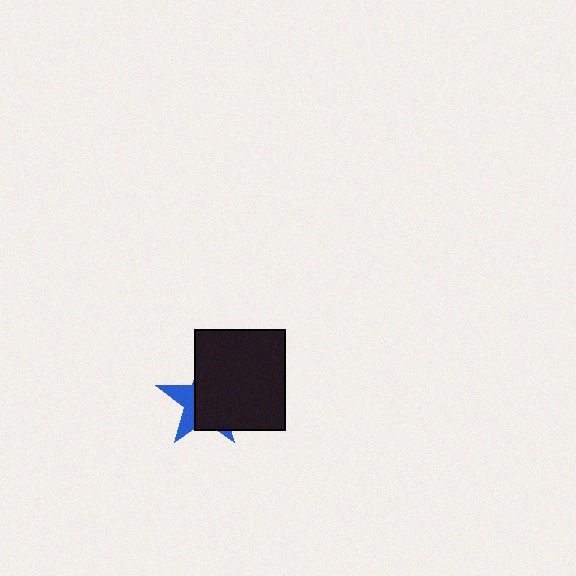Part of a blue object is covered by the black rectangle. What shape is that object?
It is a star.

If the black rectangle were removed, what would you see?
You would see the complete blue star.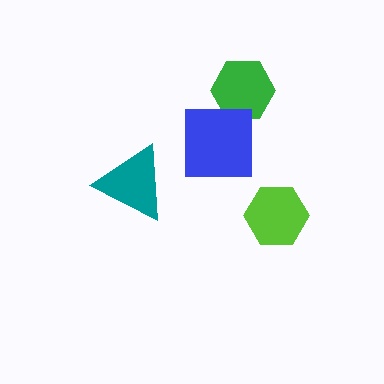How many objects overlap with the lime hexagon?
0 objects overlap with the lime hexagon.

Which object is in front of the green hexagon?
The blue square is in front of the green hexagon.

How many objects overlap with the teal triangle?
0 objects overlap with the teal triangle.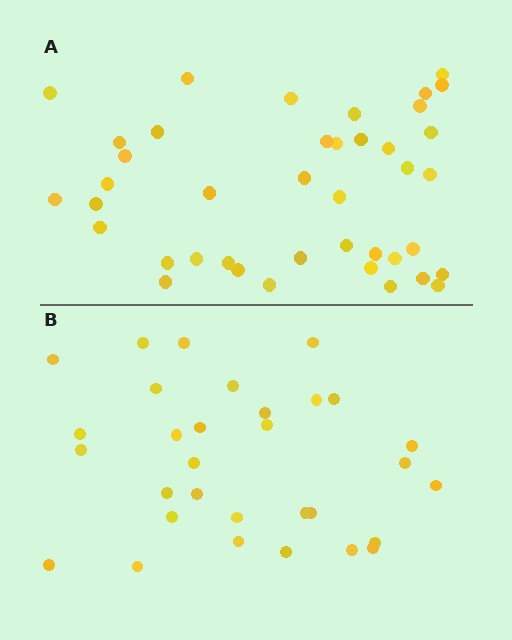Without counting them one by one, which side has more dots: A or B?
Region A (the top region) has more dots.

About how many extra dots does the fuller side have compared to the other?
Region A has roughly 10 or so more dots than region B.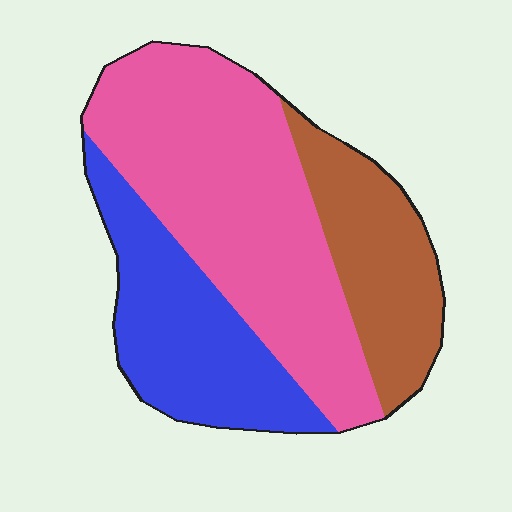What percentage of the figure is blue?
Blue covers around 30% of the figure.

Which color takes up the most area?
Pink, at roughly 50%.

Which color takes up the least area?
Brown, at roughly 20%.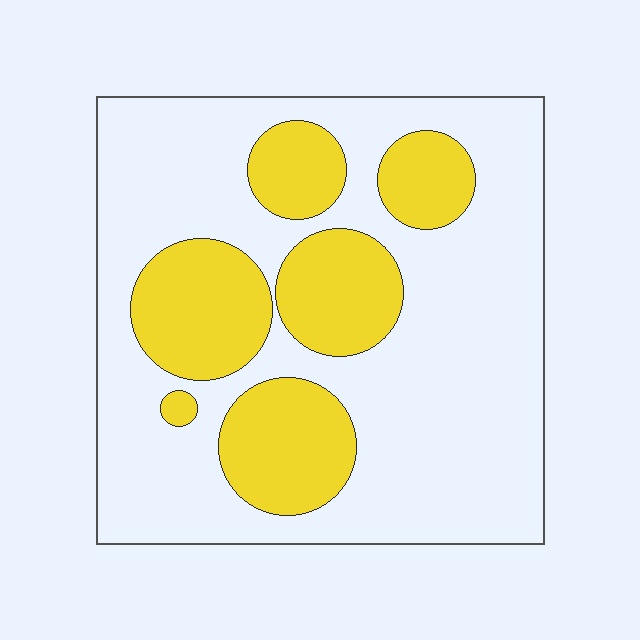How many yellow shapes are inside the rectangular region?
6.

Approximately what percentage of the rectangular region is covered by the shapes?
Approximately 30%.